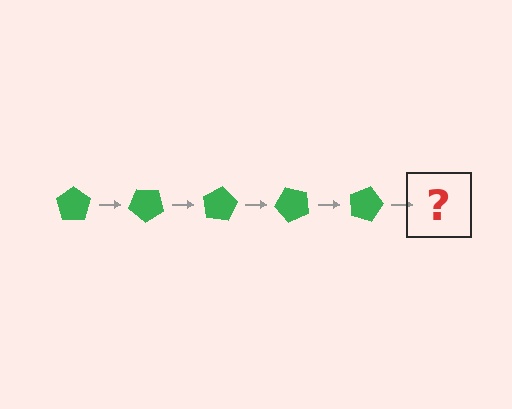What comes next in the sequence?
The next element should be a green pentagon rotated 200 degrees.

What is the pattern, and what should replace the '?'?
The pattern is that the pentagon rotates 40 degrees each step. The '?' should be a green pentagon rotated 200 degrees.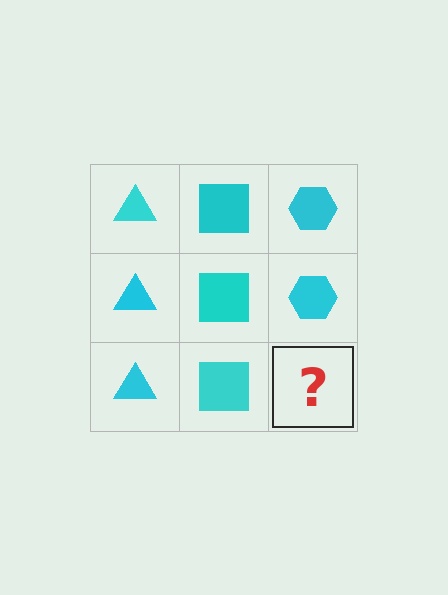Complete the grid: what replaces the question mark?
The question mark should be replaced with a cyan hexagon.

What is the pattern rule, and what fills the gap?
The rule is that each column has a consistent shape. The gap should be filled with a cyan hexagon.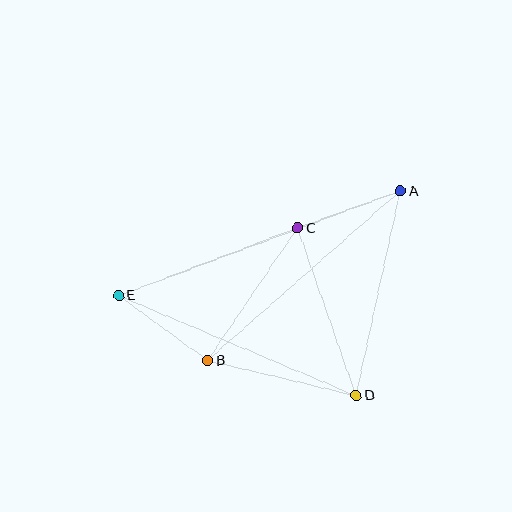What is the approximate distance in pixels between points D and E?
The distance between D and E is approximately 258 pixels.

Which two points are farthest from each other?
Points A and E are farthest from each other.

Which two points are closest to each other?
Points A and C are closest to each other.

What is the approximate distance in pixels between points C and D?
The distance between C and D is approximately 177 pixels.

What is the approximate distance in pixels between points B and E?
The distance between B and E is approximately 110 pixels.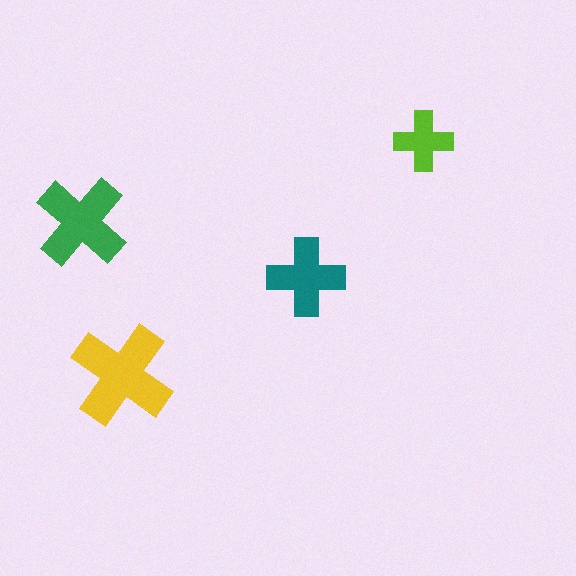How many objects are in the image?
There are 4 objects in the image.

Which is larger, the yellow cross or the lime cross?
The yellow one.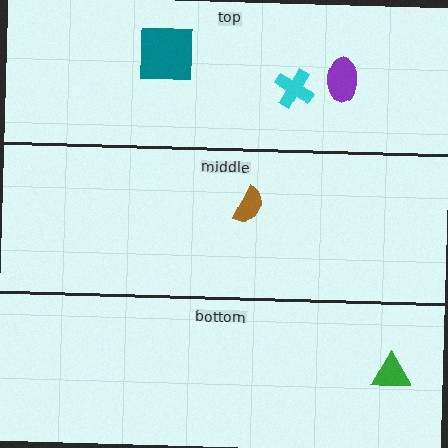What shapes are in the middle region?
The brown semicircle.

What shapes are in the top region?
The teal square, the cyan cross, the purple ellipse.